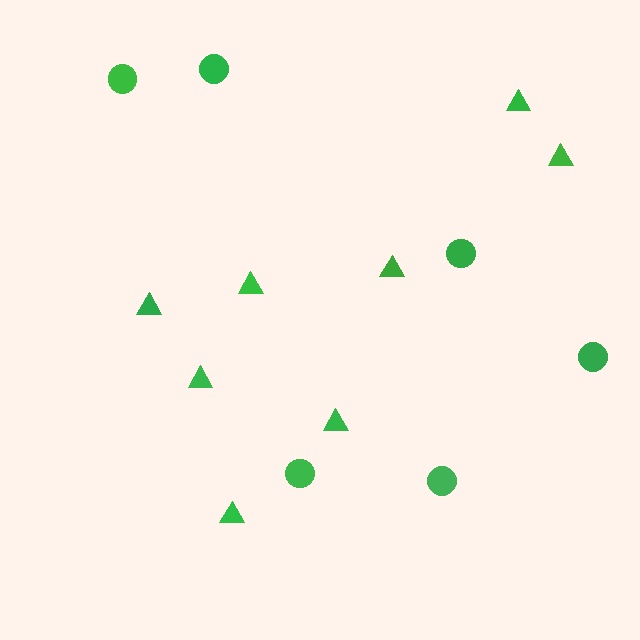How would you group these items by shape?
There are 2 groups: one group of triangles (8) and one group of circles (6).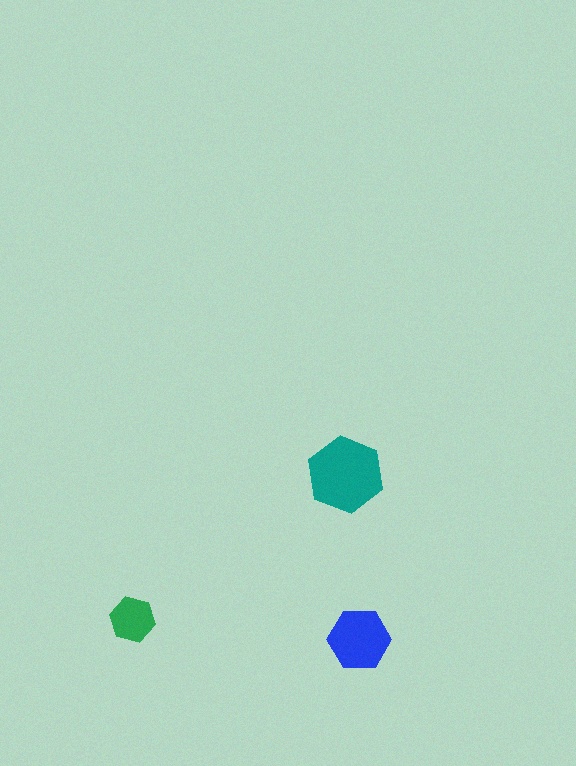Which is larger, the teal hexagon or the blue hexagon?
The teal one.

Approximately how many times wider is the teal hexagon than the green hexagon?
About 1.5 times wider.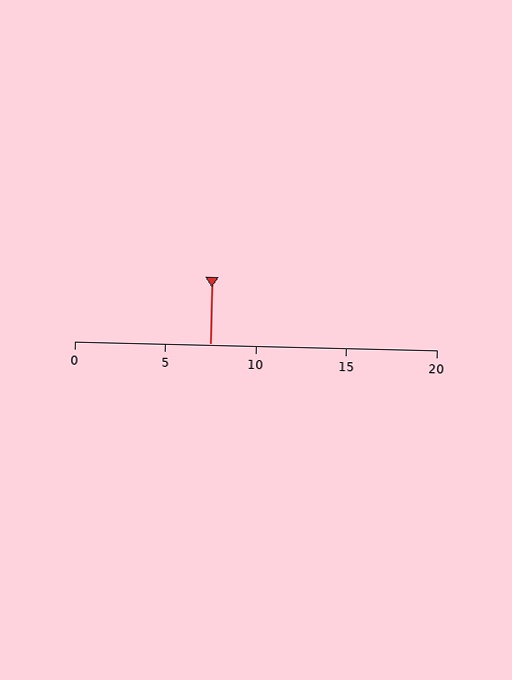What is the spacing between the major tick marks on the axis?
The major ticks are spaced 5 apart.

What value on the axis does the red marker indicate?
The marker indicates approximately 7.5.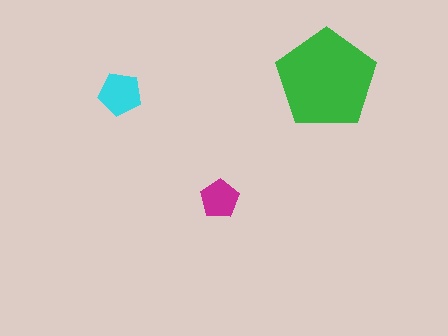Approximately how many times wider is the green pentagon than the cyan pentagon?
About 2.5 times wider.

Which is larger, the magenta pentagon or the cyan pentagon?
The cyan one.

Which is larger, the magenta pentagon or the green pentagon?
The green one.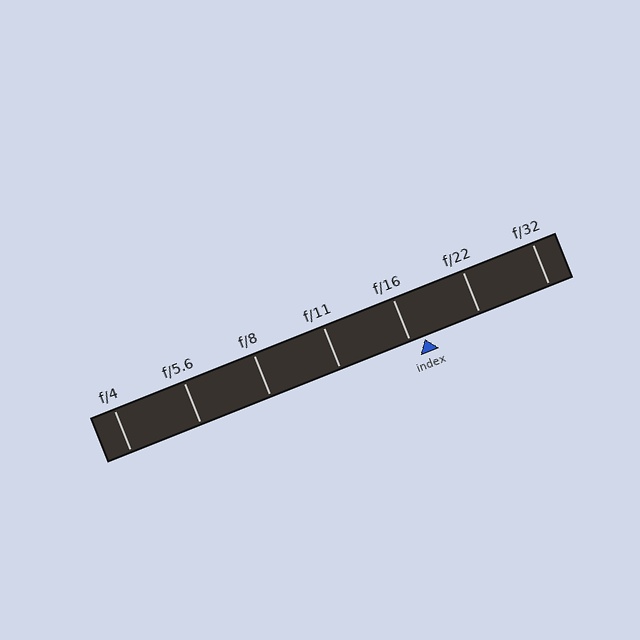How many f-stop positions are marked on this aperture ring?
There are 7 f-stop positions marked.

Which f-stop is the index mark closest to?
The index mark is closest to f/16.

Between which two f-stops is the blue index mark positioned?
The index mark is between f/16 and f/22.